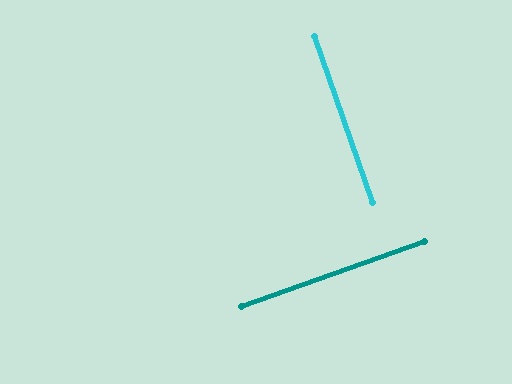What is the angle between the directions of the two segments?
Approximately 90 degrees.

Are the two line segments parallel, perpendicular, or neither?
Perpendicular — they meet at approximately 90°.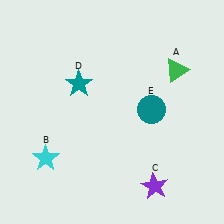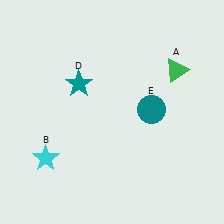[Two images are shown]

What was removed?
The purple star (C) was removed in Image 2.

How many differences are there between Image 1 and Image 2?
There is 1 difference between the two images.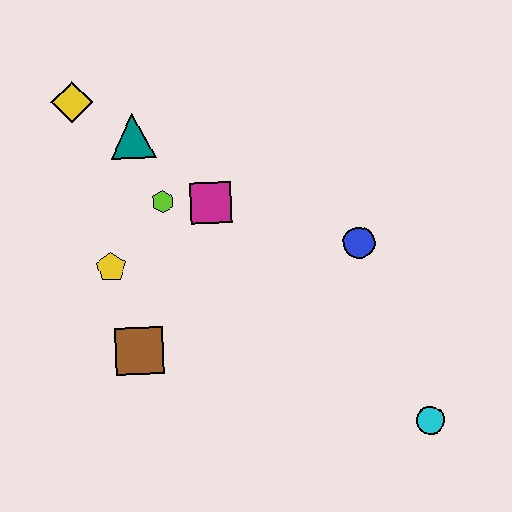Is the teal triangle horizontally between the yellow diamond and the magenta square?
Yes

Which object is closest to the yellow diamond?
The teal triangle is closest to the yellow diamond.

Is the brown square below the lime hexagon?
Yes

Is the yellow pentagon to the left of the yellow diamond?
No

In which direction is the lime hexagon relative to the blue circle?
The lime hexagon is to the left of the blue circle.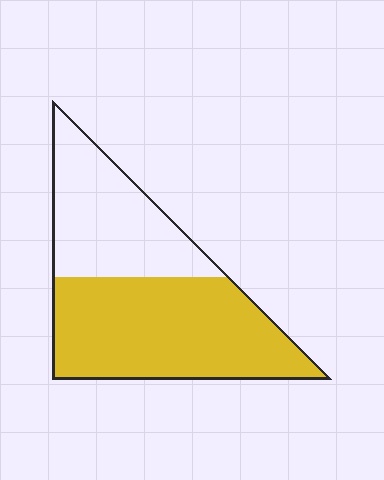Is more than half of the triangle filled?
Yes.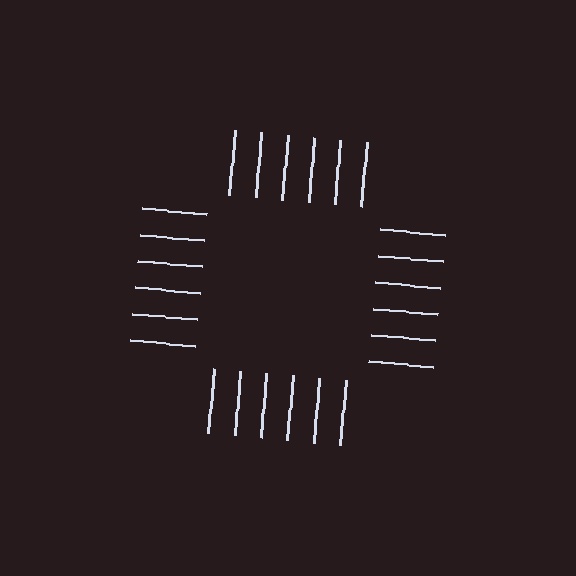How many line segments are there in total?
24 — 6 along each of the 4 edges.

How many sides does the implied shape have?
4 sides — the line-ends trace a square.